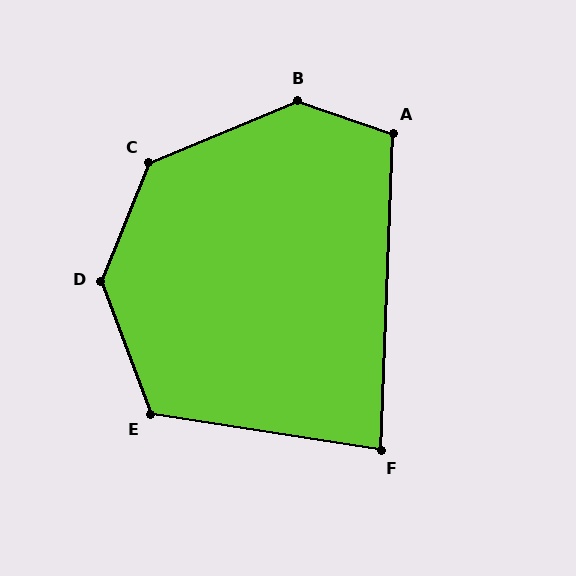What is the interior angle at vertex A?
Approximately 106 degrees (obtuse).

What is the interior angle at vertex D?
Approximately 138 degrees (obtuse).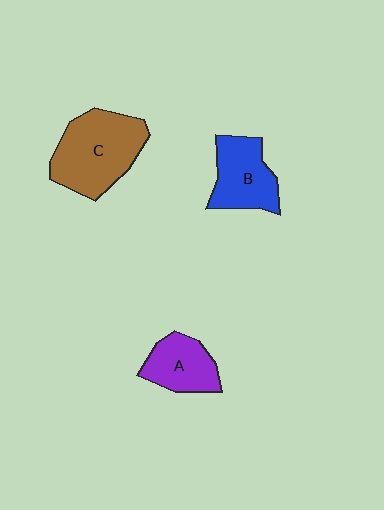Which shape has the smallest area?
Shape A (purple).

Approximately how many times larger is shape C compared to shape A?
Approximately 1.7 times.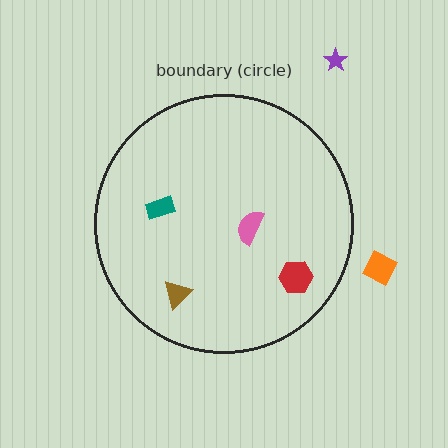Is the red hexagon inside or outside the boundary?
Inside.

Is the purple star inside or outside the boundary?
Outside.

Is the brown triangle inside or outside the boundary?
Inside.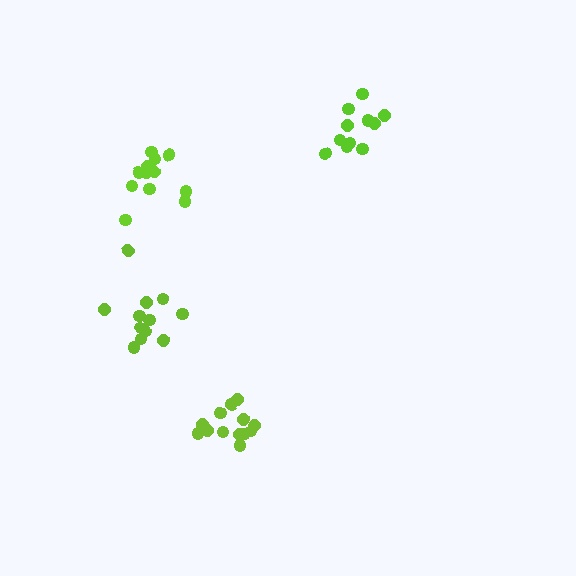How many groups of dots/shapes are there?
There are 4 groups.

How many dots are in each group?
Group 1: 14 dots, Group 2: 11 dots, Group 3: 12 dots, Group 4: 12 dots (49 total).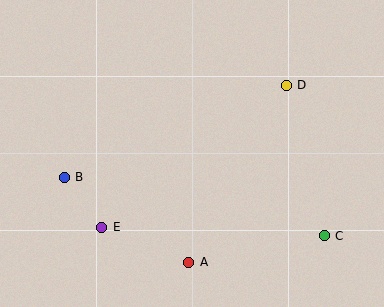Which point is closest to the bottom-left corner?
Point E is closest to the bottom-left corner.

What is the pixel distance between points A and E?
The distance between A and E is 94 pixels.